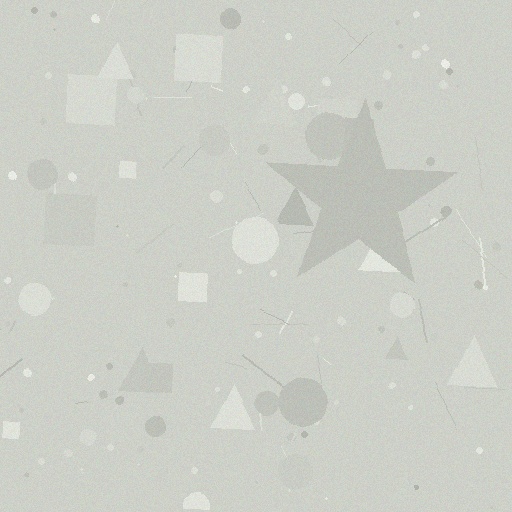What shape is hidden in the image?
A star is hidden in the image.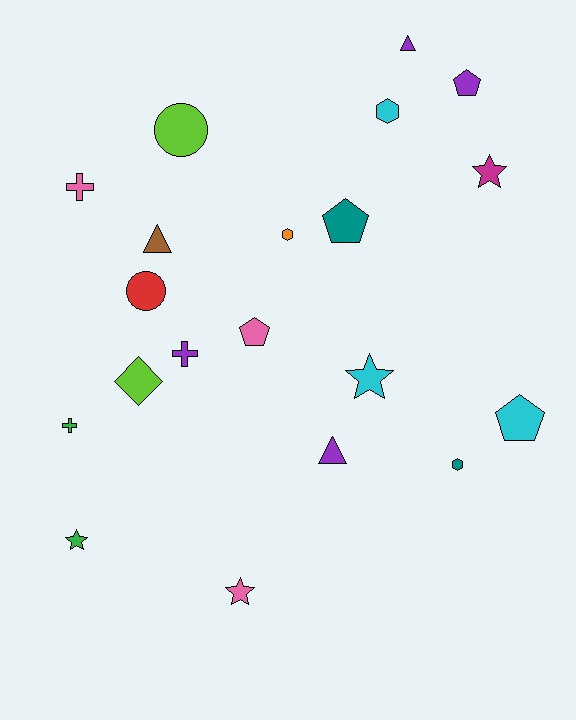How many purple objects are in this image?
There are 4 purple objects.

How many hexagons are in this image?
There are 3 hexagons.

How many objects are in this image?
There are 20 objects.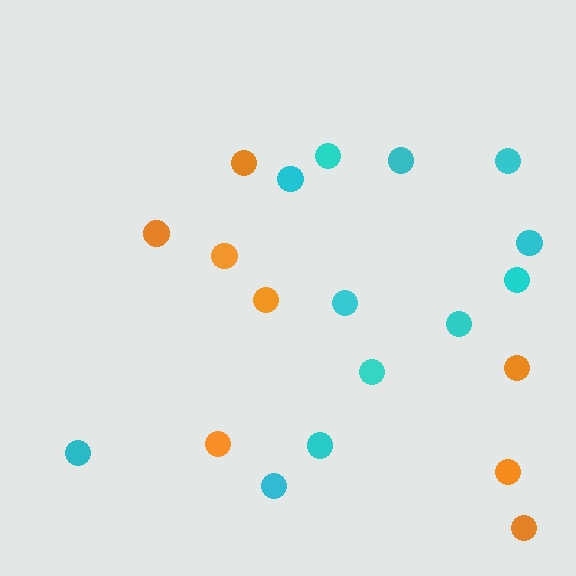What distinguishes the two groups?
There are 2 groups: one group of cyan circles (12) and one group of orange circles (8).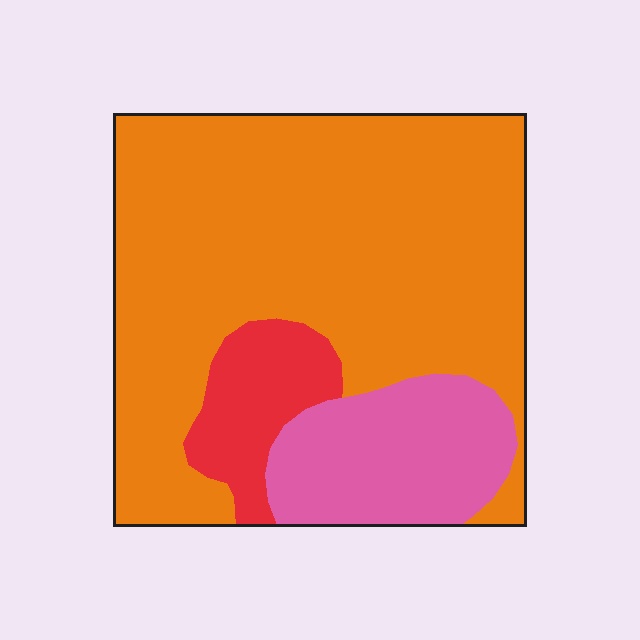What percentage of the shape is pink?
Pink takes up about one sixth (1/6) of the shape.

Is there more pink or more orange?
Orange.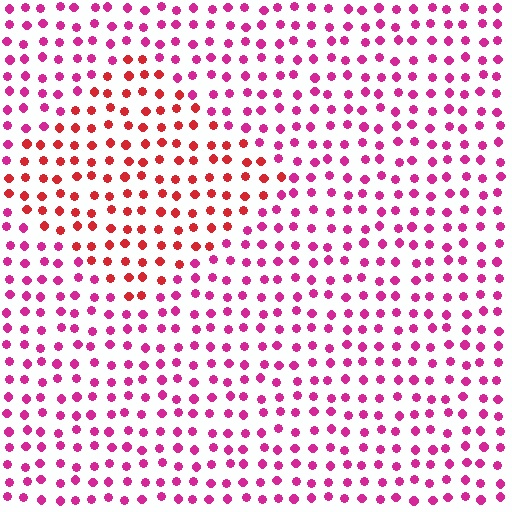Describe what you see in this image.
The image is filled with small magenta elements in a uniform arrangement. A diamond-shaped region is visible where the elements are tinted to a slightly different hue, forming a subtle color boundary.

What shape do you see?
I see a diamond.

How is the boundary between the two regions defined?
The boundary is defined purely by a slight shift in hue (about 36 degrees). Spacing, size, and orientation are identical on both sides.